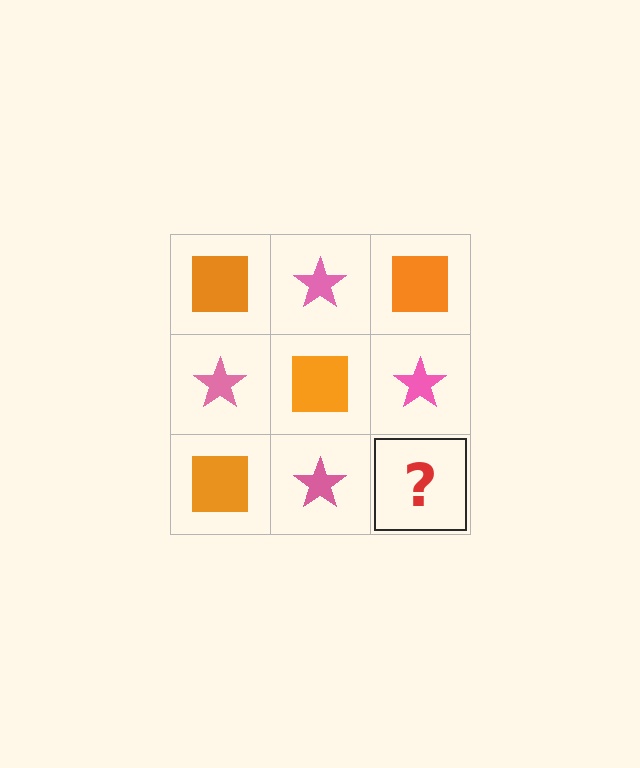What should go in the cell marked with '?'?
The missing cell should contain an orange square.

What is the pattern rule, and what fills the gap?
The rule is that it alternates orange square and pink star in a checkerboard pattern. The gap should be filled with an orange square.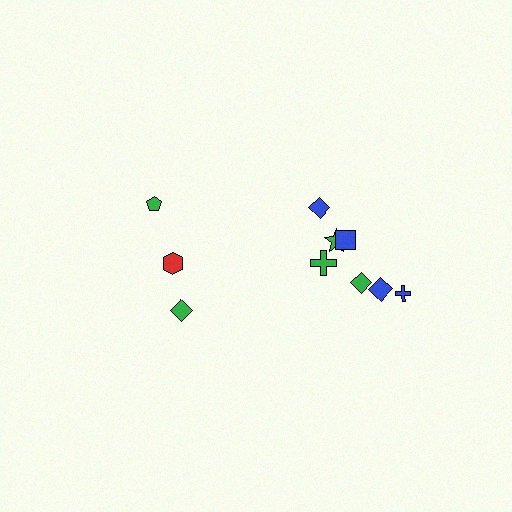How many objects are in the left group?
There are 3 objects.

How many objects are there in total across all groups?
There are 10 objects.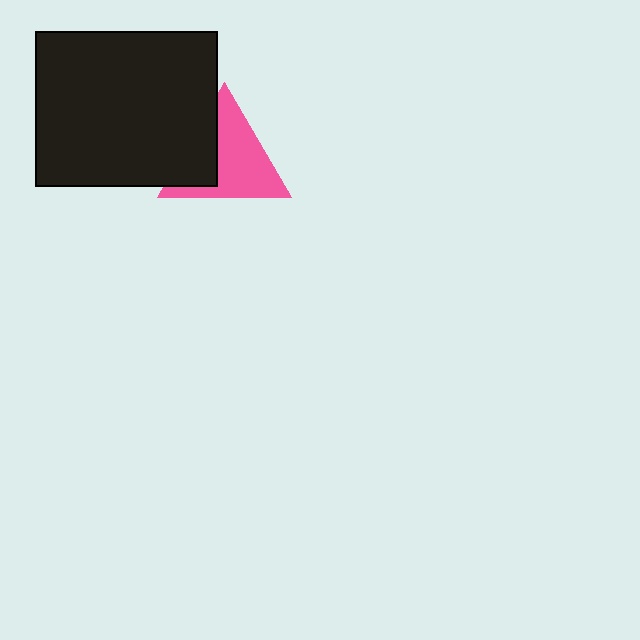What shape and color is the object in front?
The object in front is a black rectangle.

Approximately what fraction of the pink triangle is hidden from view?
Roughly 33% of the pink triangle is hidden behind the black rectangle.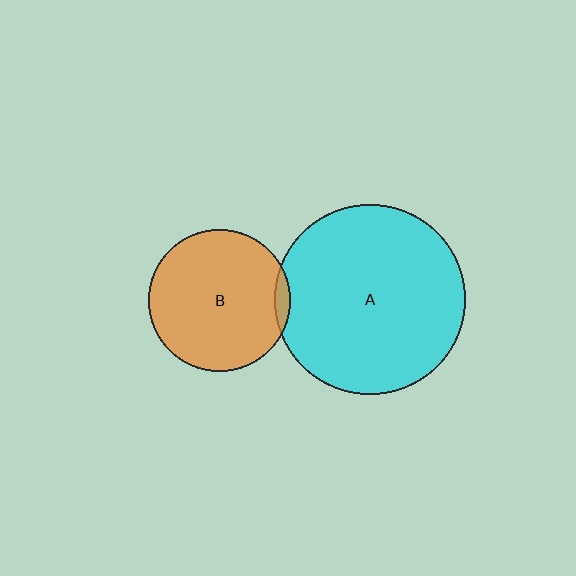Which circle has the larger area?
Circle A (cyan).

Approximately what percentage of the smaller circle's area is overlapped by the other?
Approximately 5%.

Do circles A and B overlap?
Yes.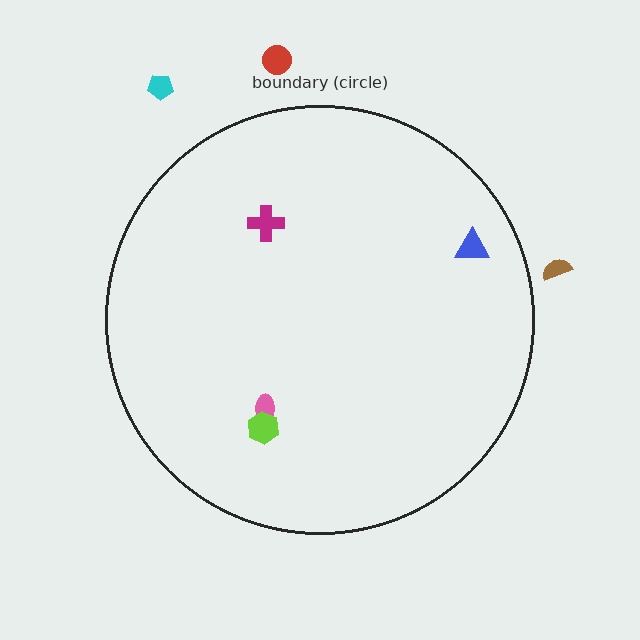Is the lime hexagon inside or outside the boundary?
Inside.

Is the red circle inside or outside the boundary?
Outside.